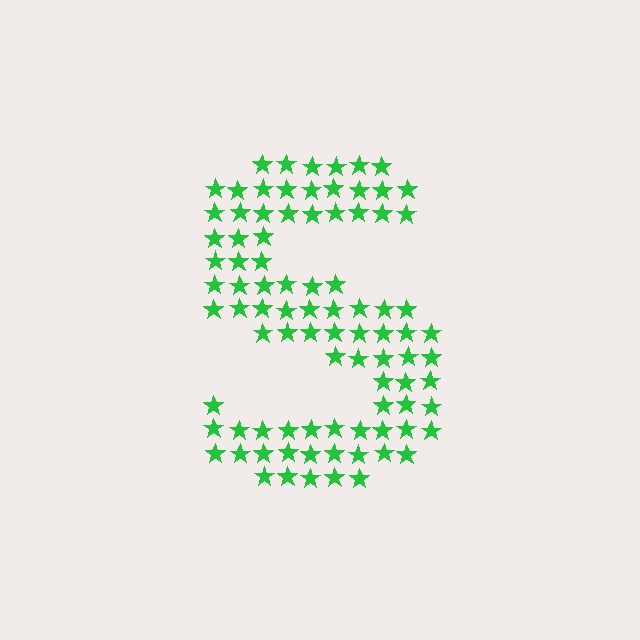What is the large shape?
The large shape is the letter S.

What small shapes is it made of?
It is made of small stars.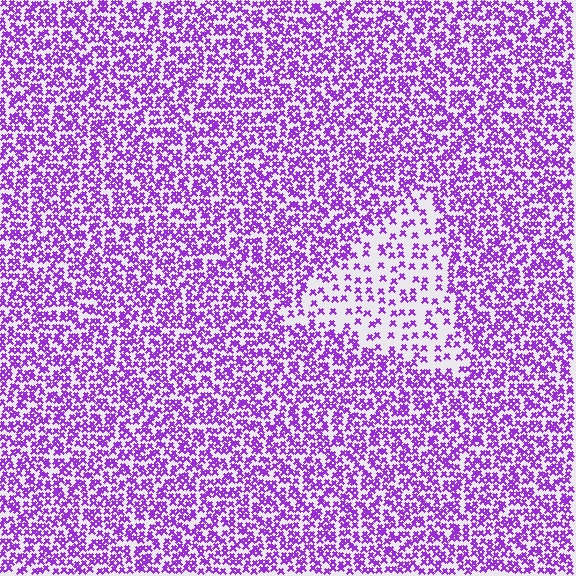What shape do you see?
I see a triangle.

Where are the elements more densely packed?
The elements are more densely packed outside the triangle boundary.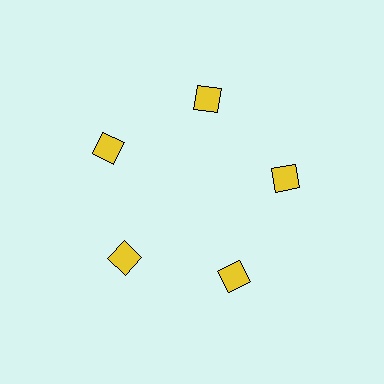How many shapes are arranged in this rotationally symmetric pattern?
There are 5 shapes, arranged in 5 groups of 1.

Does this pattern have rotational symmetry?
Yes, this pattern has 5-fold rotational symmetry. It looks the same after rotating 72 degrees around the center.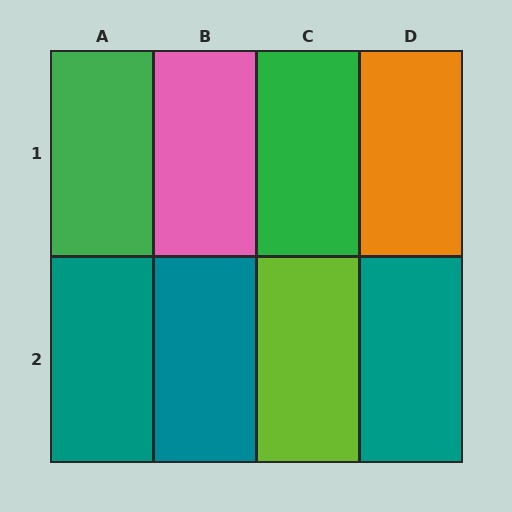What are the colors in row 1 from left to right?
Green, pink, green, orange.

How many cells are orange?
1 cell is orange.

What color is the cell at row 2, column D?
Teal.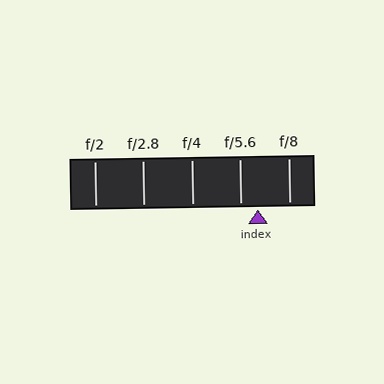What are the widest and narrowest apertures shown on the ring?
The widest aperture shown is f/2 and the narrowest is f/8.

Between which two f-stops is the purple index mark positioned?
The index mark is between f/5.6 and f/8.